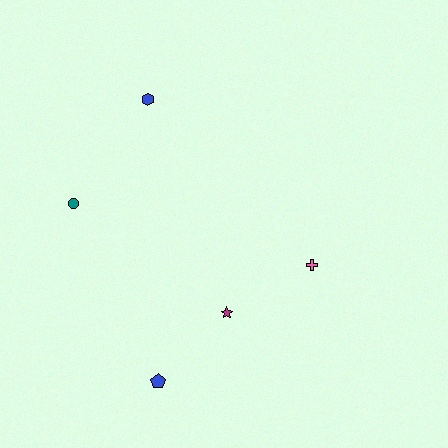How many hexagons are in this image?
There is 1 hexagon.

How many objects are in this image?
There are 5 objects.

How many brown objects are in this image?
There are no brown objects.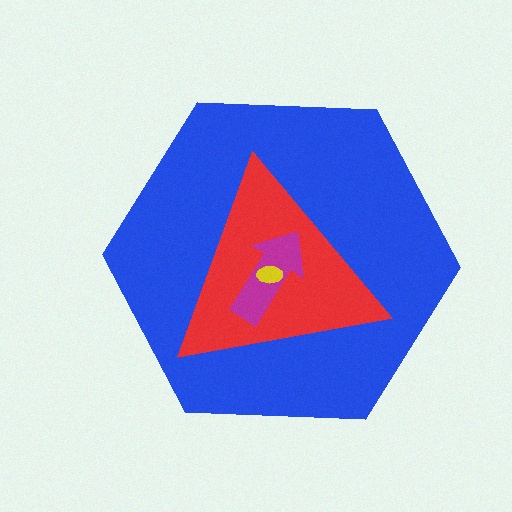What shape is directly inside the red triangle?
The magenta arrow.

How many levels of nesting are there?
4.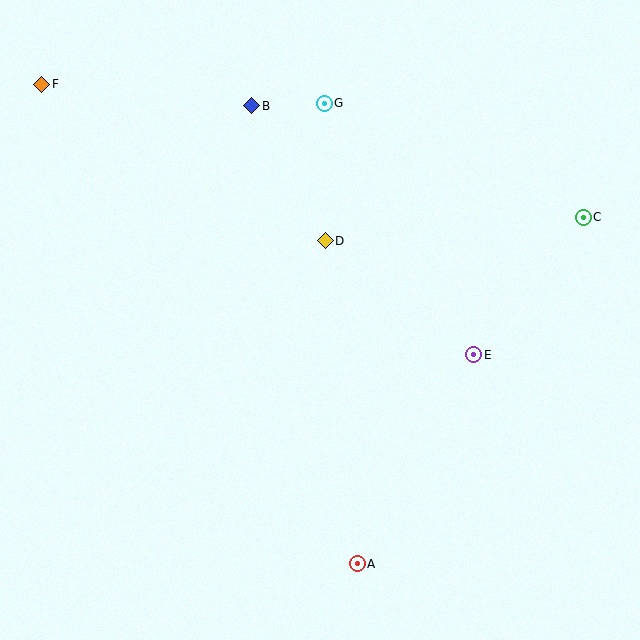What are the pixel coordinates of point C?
Point C is at (583, 217).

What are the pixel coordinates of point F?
Point F is at (42, 84).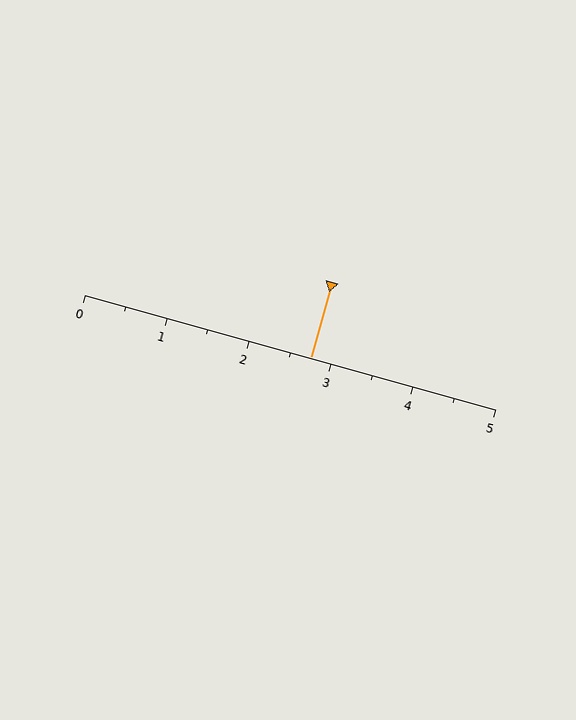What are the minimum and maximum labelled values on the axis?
The axis runs from 0 to 5.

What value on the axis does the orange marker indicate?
The marker indicates approximately 2.8.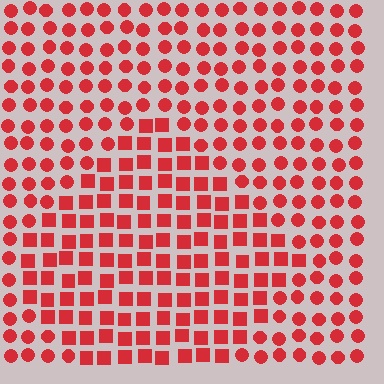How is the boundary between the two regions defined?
The boundary is defined by a change in element shape: squares inside vs. circles outside. All elements share the same color and spacing.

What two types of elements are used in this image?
The image uses squares inside the diamond region and circles outside it.